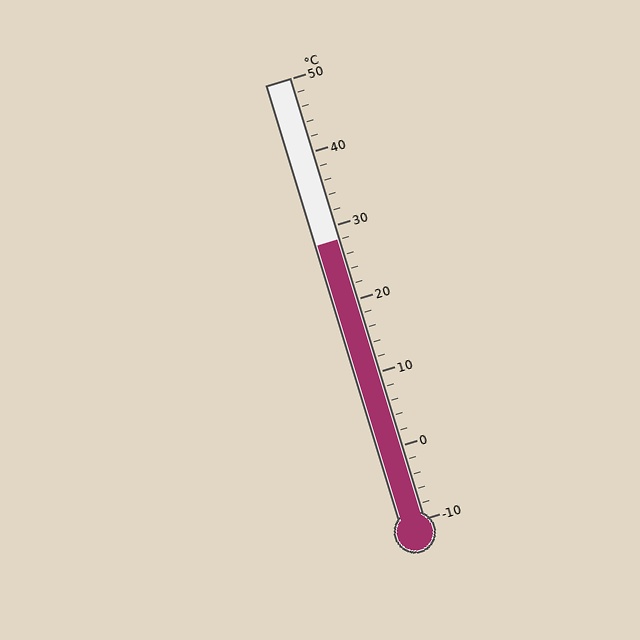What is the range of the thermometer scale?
The thermometer scale ranges from -10°C to 50°C.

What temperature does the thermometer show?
The thermometer shows approximately 28°C.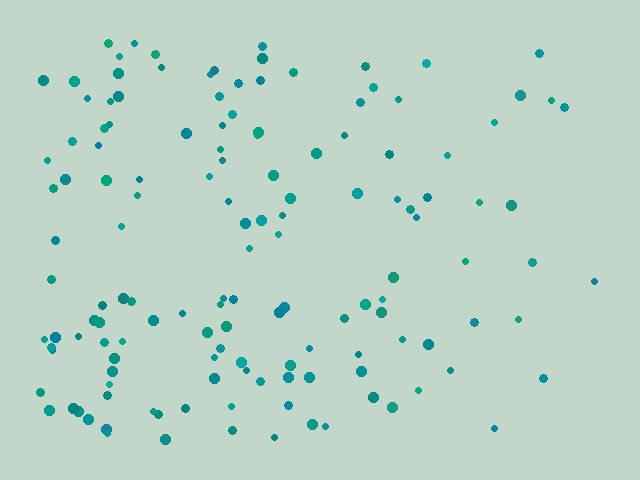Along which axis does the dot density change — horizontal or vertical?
Horizontal.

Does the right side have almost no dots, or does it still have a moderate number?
Still a moderate number, just noticeably fewer than the left.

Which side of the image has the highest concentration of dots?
The left.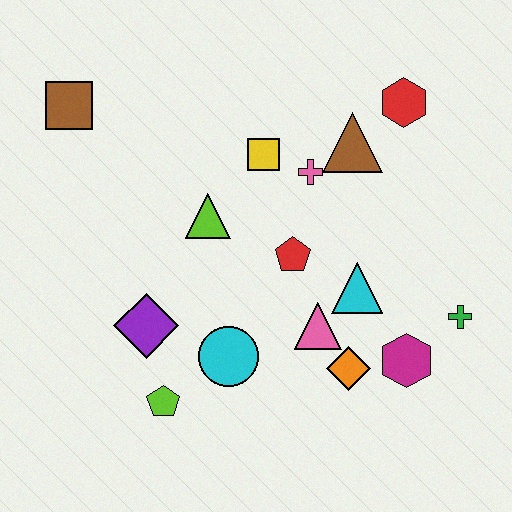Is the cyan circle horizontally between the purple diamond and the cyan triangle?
Yes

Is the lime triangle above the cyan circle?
Yes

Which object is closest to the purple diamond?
The lime pentagon is closest to the purple diamond.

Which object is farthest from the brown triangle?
The lime pentagon is farthest from the brown triangle.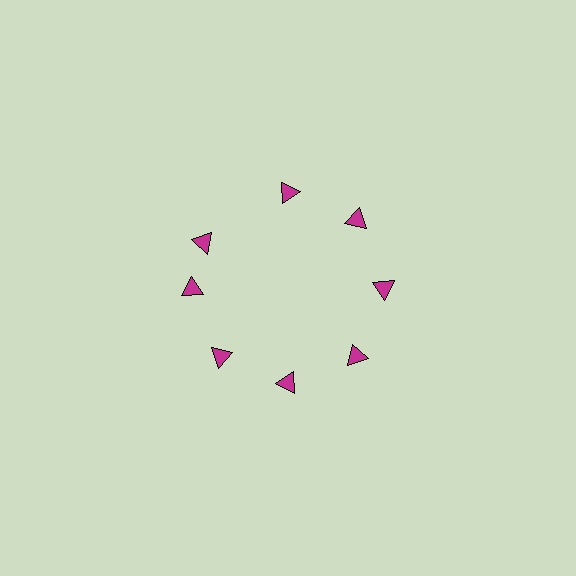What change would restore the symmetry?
The symmetry would be restored by rotating it back into even spacing with its neighbors so that all 8 triangles sit at equal angles and equal distance from the center.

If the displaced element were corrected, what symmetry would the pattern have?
It would have 8-fold rotational symmetry — the pattern would map onto itself every 45 degrees.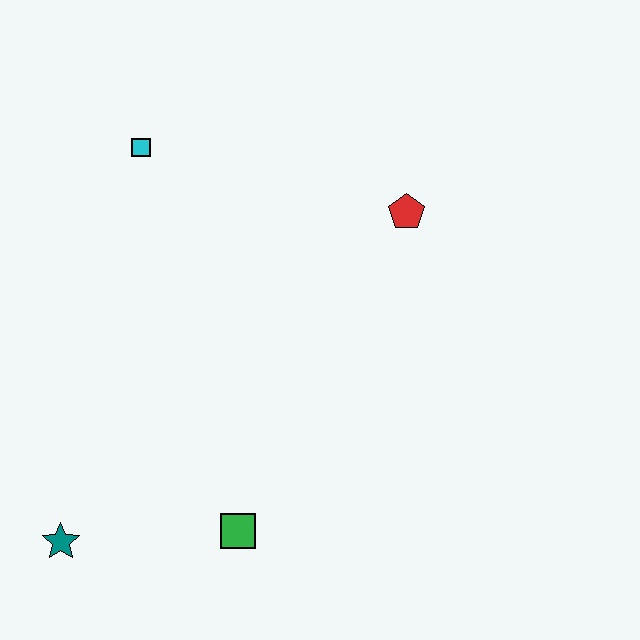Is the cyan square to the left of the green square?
Yes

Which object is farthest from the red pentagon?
The teal star is farthest from the red pentagon.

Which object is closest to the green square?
The teal star is closest to the green square.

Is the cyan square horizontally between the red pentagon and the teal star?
Yes